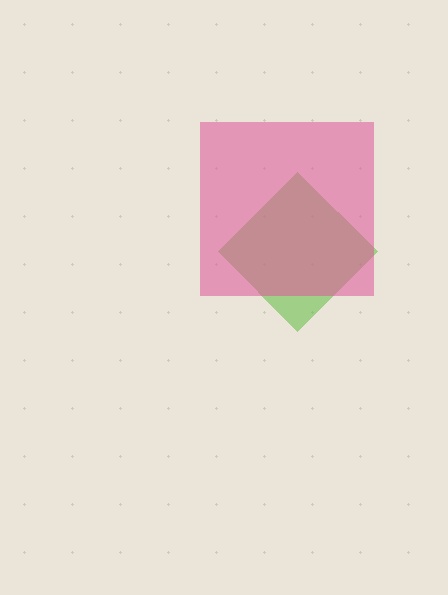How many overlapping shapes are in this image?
There are 2 overlapping shapes in the image.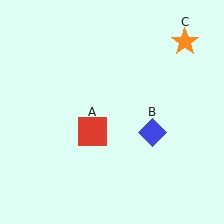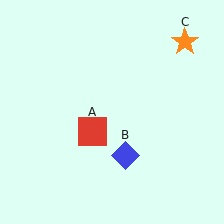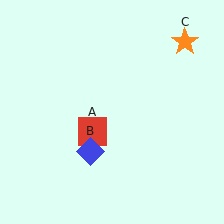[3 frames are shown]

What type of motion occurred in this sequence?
The blue diamond (object B) rotated clockwise around the center of the scene.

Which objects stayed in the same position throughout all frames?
Red square (object A) and orange star (object C) remained stationary.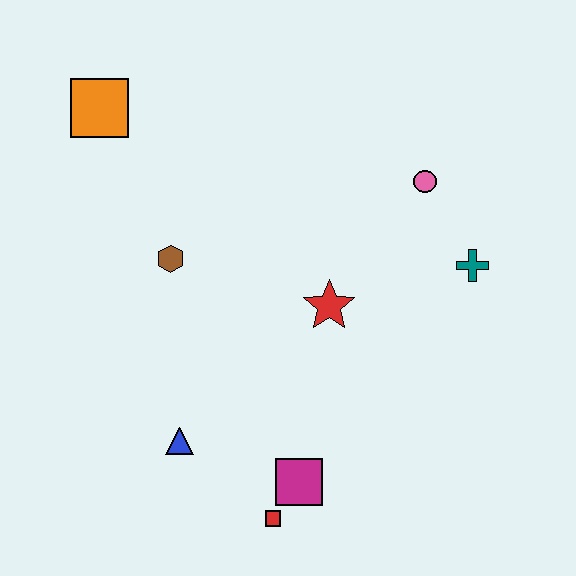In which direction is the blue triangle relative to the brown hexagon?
The blue triangle is below the brown hexagon.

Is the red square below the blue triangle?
Yes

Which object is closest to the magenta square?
The red square is closest to the magenta square.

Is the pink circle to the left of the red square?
No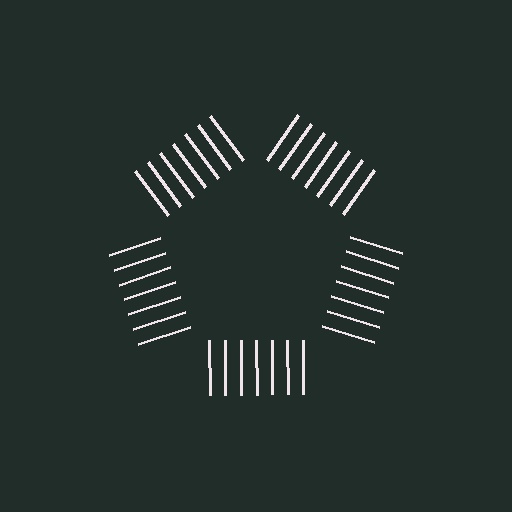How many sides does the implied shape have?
5 sides — the line-ends trace a pentagon.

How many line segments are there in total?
35 — 7 along each of the 5 edges.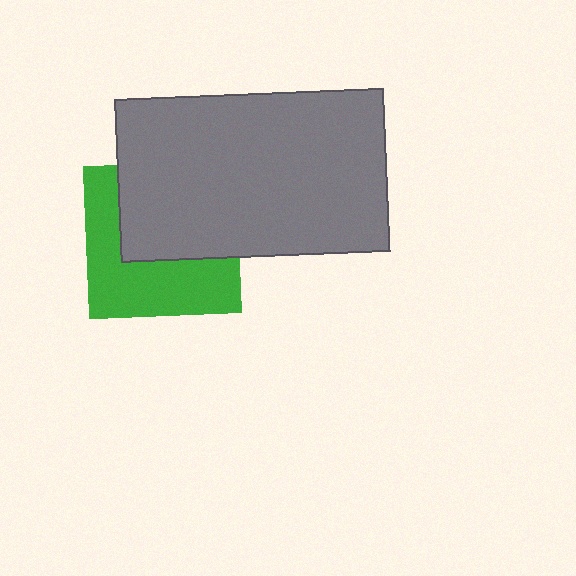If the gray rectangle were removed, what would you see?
You would see the complete green square.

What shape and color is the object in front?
The object in front is a gray rectangle.